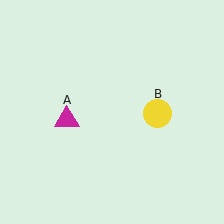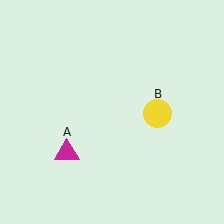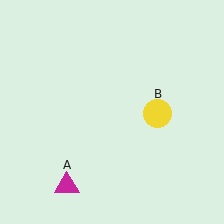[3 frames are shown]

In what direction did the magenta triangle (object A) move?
The magenta triangle (object A) moved down.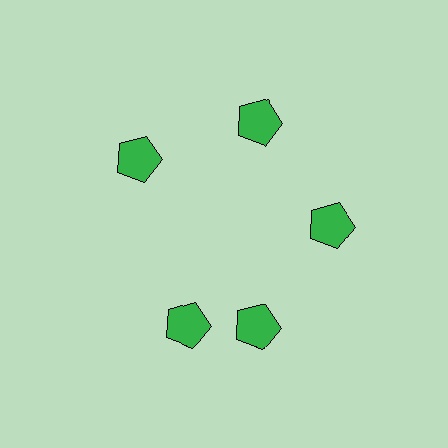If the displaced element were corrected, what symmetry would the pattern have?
It would have 5-fold rotational symmetry — the pattern would map onto itself every 72 degrees.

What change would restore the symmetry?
The symmetry would be restored by rotating it back into even spacing with its neighbors so that all 5 pentagons sit at equal angles and equal distance from the center.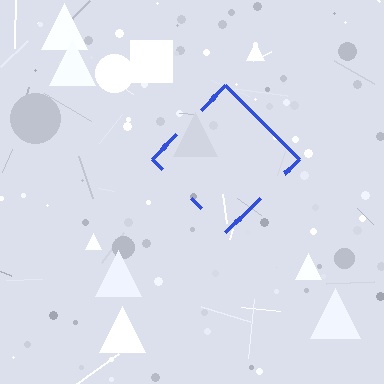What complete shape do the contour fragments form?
The contour fragments form a diamond.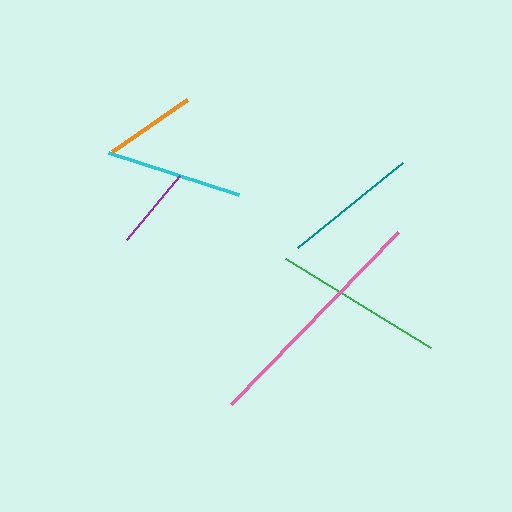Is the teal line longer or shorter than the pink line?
The pink line is longer than the teal line.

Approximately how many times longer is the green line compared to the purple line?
The green line is approximately 2.0 times the length of the purple line.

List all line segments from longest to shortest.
From longest to shortest: pink, green, cyan, teal, orange, purple.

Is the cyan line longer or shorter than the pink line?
The pink line is longer than the cyan line.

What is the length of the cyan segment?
The cyan segment is approximately 137 pixels long.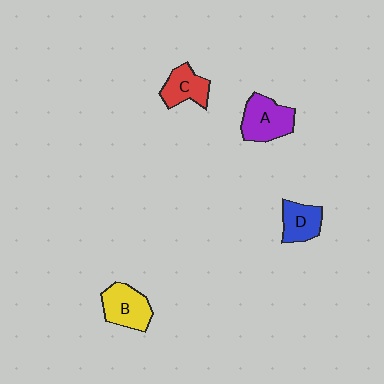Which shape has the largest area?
Shape A (purple).